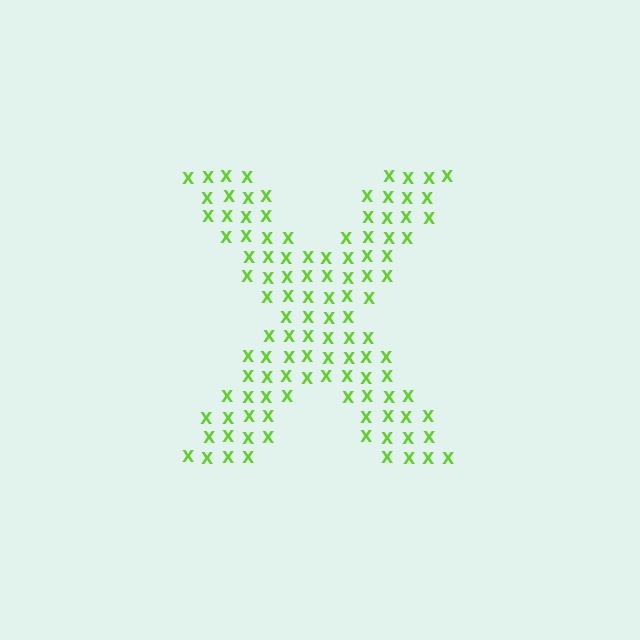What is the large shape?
The large shape is the letter X.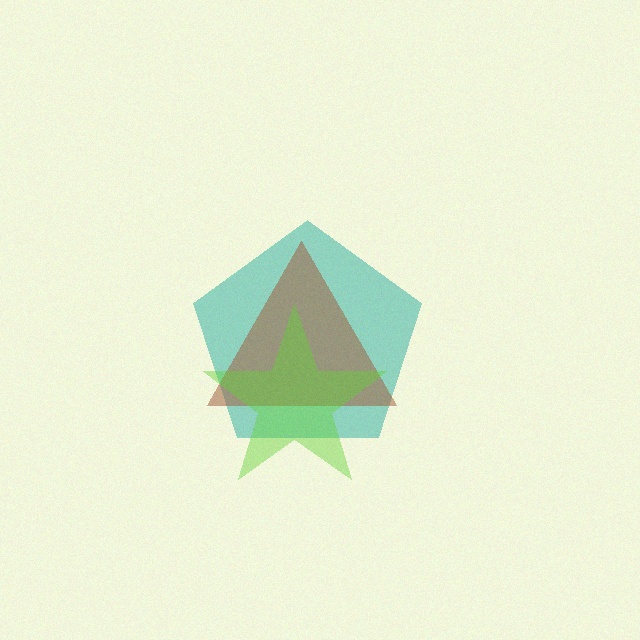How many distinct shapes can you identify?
There are 3 distinct shapes: a teal pentagon, a brown triangle, a lime star.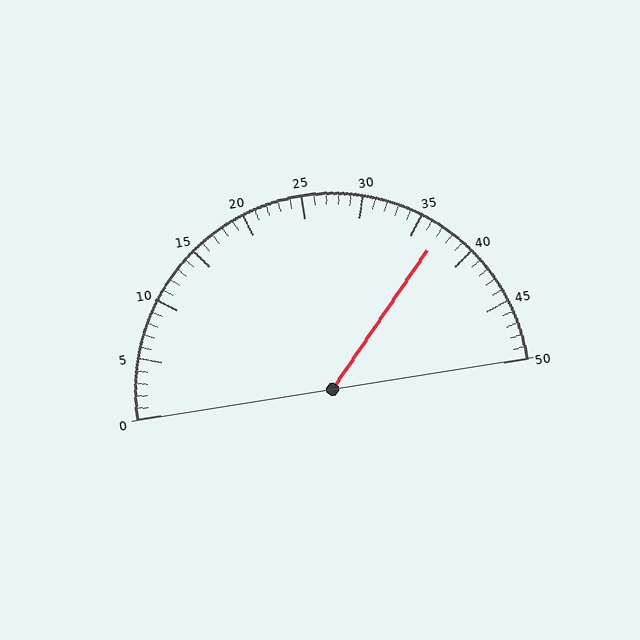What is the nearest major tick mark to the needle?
The nearest major tick mark is 35.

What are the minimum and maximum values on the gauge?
The gauge ranges from 0 to 50.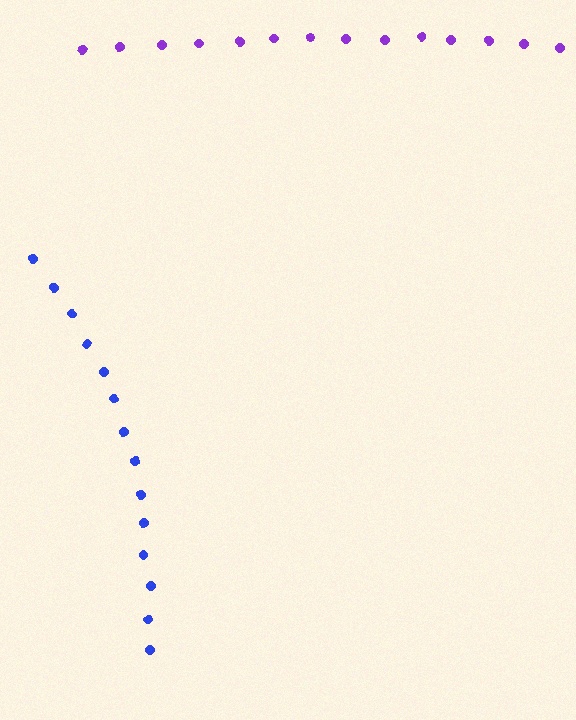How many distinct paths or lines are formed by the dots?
There are 2 distinct paths.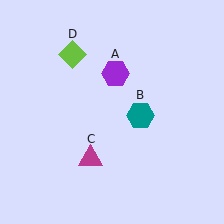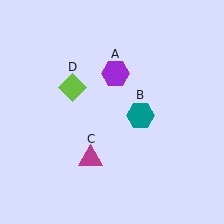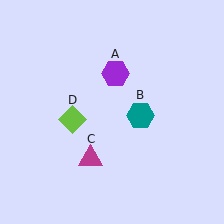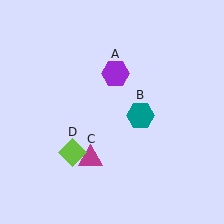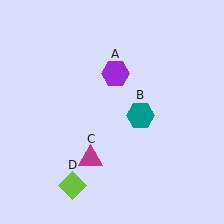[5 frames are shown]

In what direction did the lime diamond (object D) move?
The lime diamond (object D) moved down.